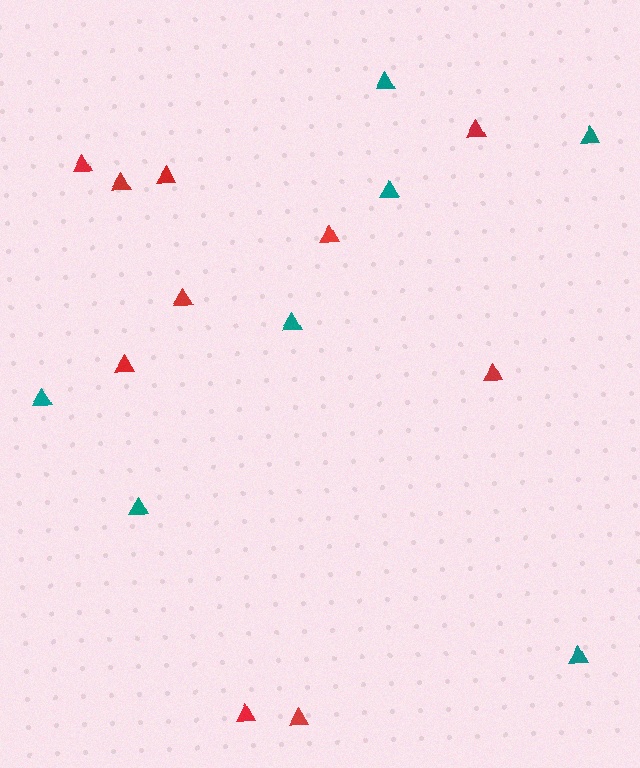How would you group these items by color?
There are 2 groups: one group of red triangles (10) and one group of teal triangles (7).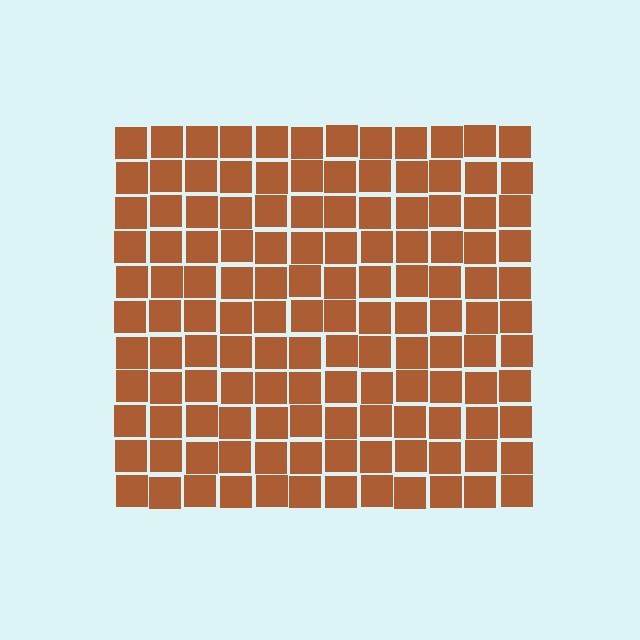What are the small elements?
The small elements are squares.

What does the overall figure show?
The overall figure shows a square.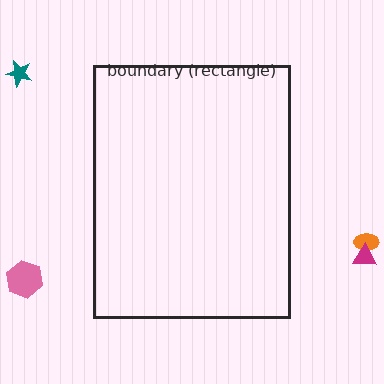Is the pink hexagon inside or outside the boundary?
Outside.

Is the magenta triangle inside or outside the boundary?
Outside.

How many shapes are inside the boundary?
0 inside, 4 outside.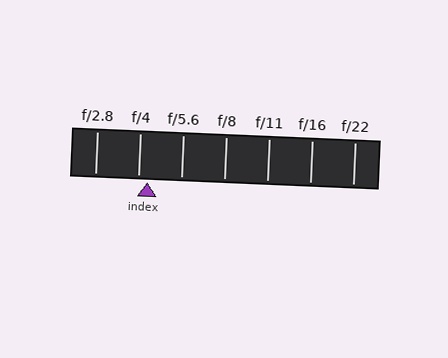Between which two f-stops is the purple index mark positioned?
The index mark is between f/4 and f/5.6.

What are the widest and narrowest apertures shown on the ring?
The widest aperture shown is f/2.8 and the narrowest is f/22.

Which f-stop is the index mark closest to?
The index mark is closest to f/4.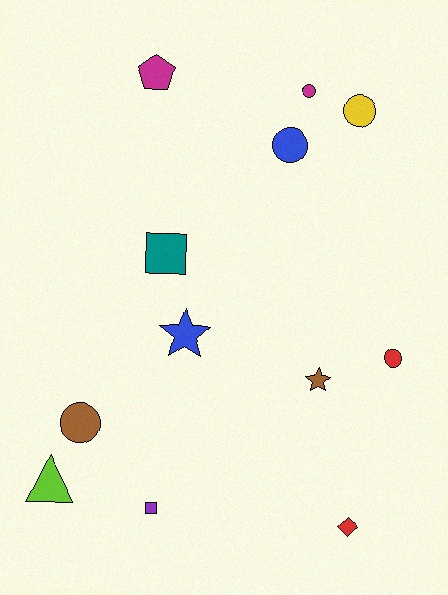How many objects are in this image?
There are 12 objects.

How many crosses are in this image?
There are no crosses.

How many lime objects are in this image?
There is 1 lime object.